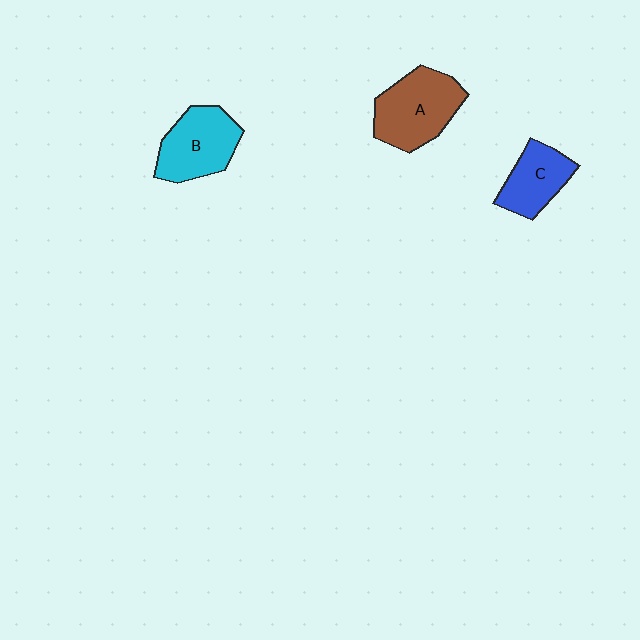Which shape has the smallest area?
Shape C (blue).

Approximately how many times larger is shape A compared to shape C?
Approximately 1.4 times.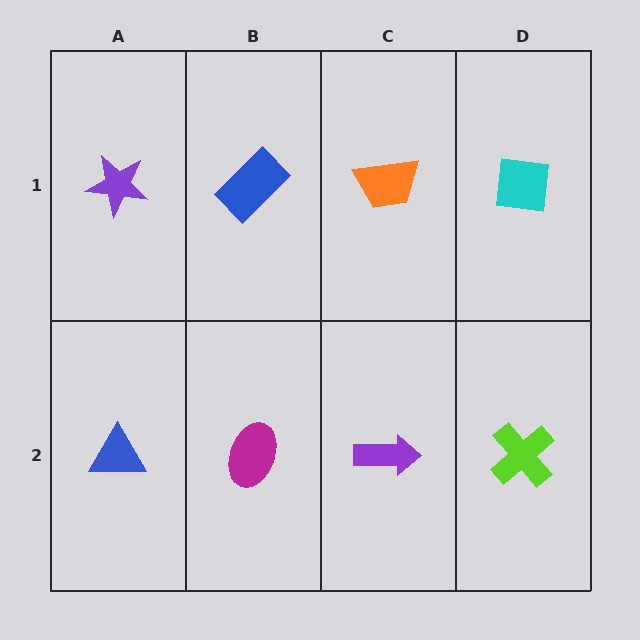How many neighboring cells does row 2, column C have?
3.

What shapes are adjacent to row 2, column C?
An orange trapezoid (row 1, column C), a magenta ellipse (row 2, column B), a lime cross (row 2, column D).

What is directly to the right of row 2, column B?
A purple arrow.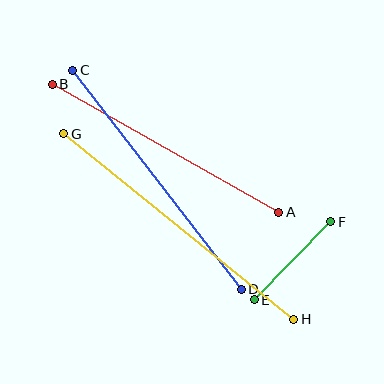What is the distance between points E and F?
The distance is approximately 109 pixels.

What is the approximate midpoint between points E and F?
The midpoint is at approximately (293, 261) pixels.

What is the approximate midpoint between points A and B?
The midpoint is at approximately (165, 148) pixels.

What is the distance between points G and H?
The distance is approximately 295 pixels.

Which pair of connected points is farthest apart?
Points G and H are farthest apart.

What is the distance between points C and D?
The distance is approximately 276 pixels.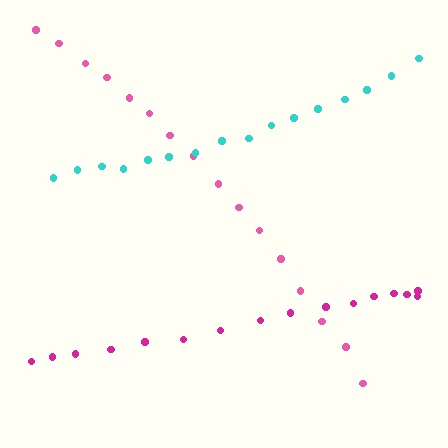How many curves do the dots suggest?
There are 3 distinct paths.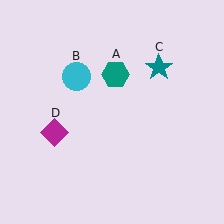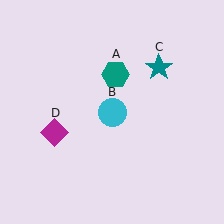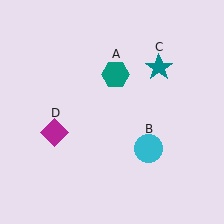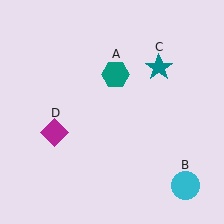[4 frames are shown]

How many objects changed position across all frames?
1 object changed position: cyan circle (object B).